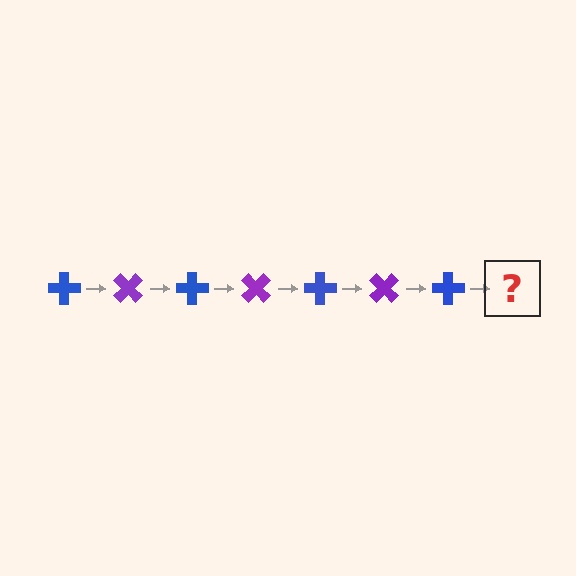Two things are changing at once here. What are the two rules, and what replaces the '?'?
The two rules are that it rotates 45 degrees each step and the color cycles through blue and purple. The '?' should be a purple cross, rotated 315 degrees from the start.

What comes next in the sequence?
The next element should be a purple cross, rotated 315 degrees from the start.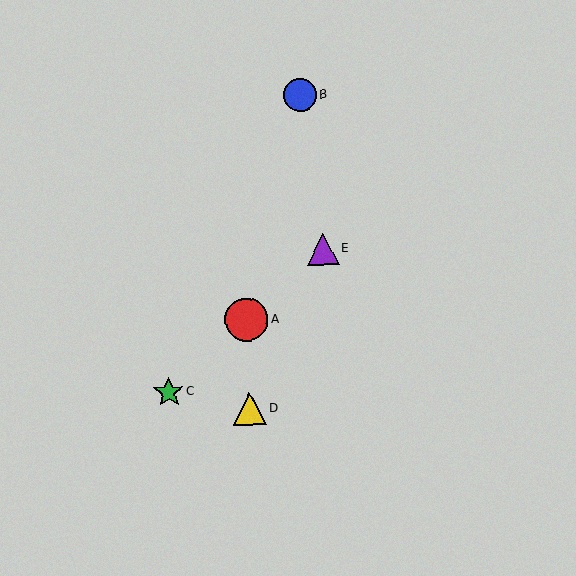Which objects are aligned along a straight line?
Objects A, C, E are aligned along a straight line.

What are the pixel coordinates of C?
Object C is at (168, 392).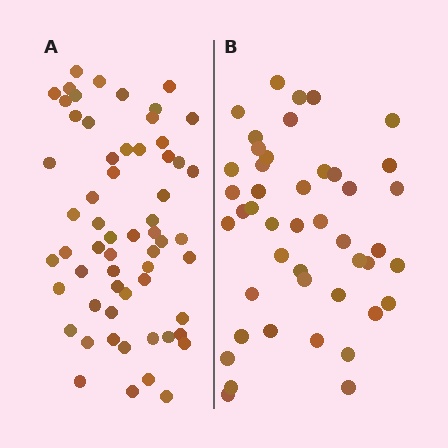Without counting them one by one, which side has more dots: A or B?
Region A (the left region) has more dots.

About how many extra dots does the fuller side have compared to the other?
Region A has approximately 15 more dots than region B.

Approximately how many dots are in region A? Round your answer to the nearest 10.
About 60 dots.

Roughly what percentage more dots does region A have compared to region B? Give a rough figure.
About 35% more.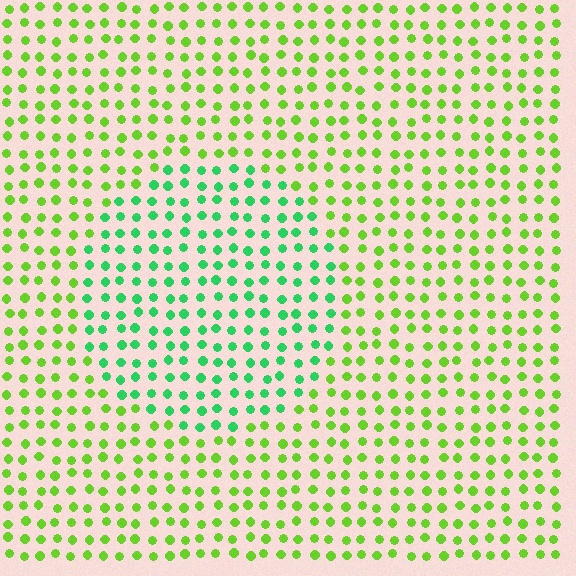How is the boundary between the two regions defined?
The boundary is defined purely by a slight shift in hue (about 42 degrees). Spacing, size, and orientation are identical on both sides.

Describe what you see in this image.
The image is filled with small lime elements in a uniform arrangement. A circle-shaped region is visible where the elements are tinted to a slightly different hue, forming a subtle color boundary.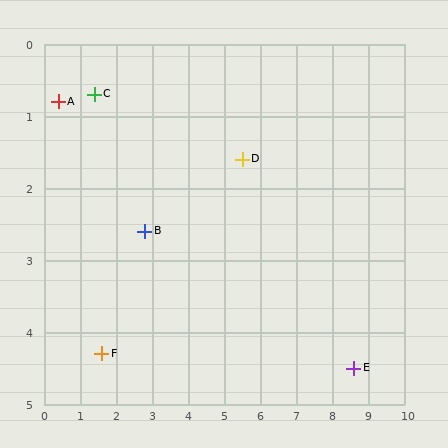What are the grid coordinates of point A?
Point A is at approximately (0.4, 0.8).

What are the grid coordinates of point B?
Point B is at approximately (2.8, 2.6).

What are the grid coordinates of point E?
Point E is at approximately (8.6, 4.5).